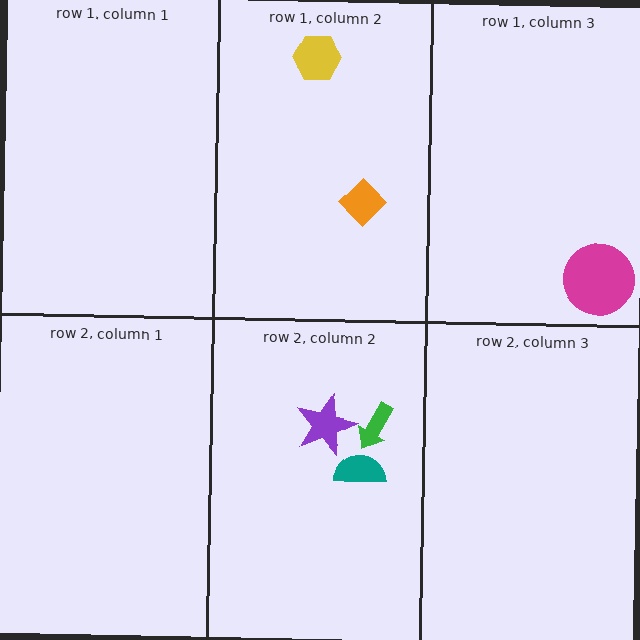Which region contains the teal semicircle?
The row 2, column 2 region.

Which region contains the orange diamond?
The row 1, column 2 region.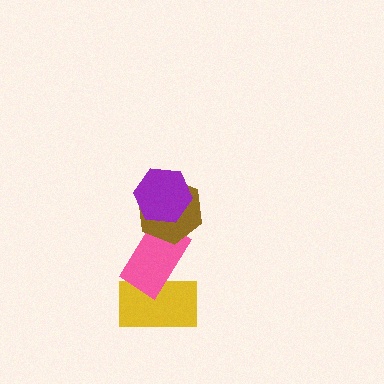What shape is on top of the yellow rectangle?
The pink rectangle is on top of the yellow rectangle.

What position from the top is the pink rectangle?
The pink rectangle is 3rd from the top.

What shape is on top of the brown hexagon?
The purple hexagon is on top of the brown hexagon.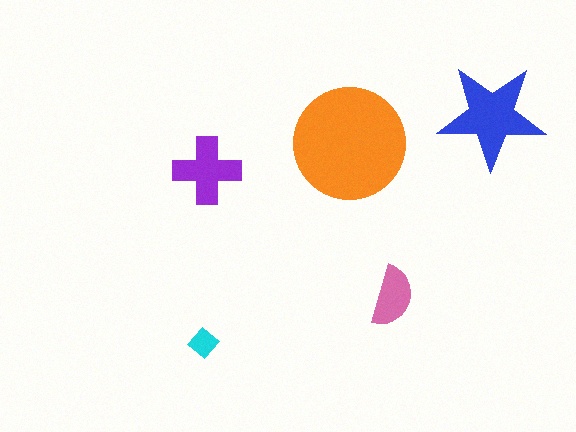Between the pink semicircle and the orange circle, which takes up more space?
The orange circle.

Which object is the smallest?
The cyan diamond.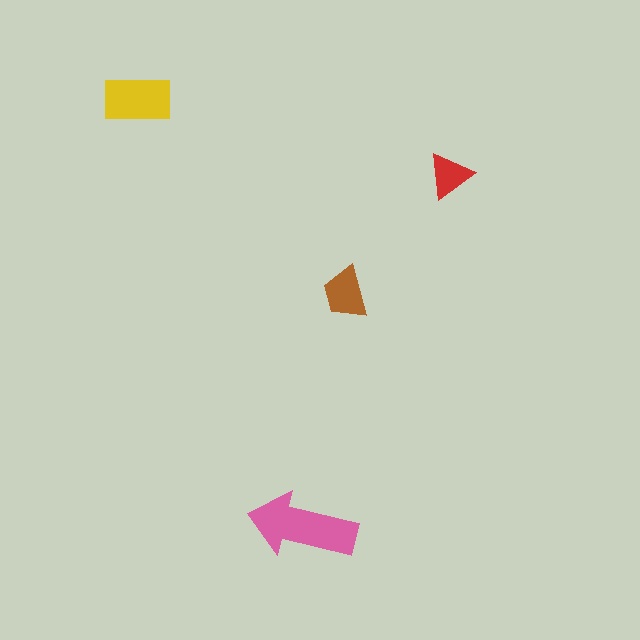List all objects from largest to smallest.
The pink arrow, the yellow rectangle, the brown trapezoid, the red triangle.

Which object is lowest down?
The pink arrow is bottommost.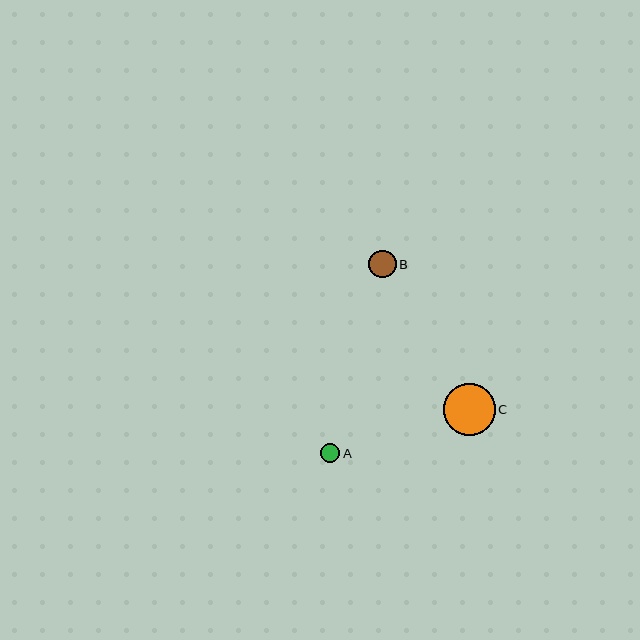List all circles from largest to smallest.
From largest to smallest: C, B, A.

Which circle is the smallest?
Circle A is the smallest with a size of approximately 19 pixels.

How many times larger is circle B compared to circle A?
Circle B is approximately 1.4 times the size of circle A.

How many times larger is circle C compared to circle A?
Circle C is approximately 2.8 times the size of circle A.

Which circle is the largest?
Circle C is the largest with a size of approximately 52 pixels.